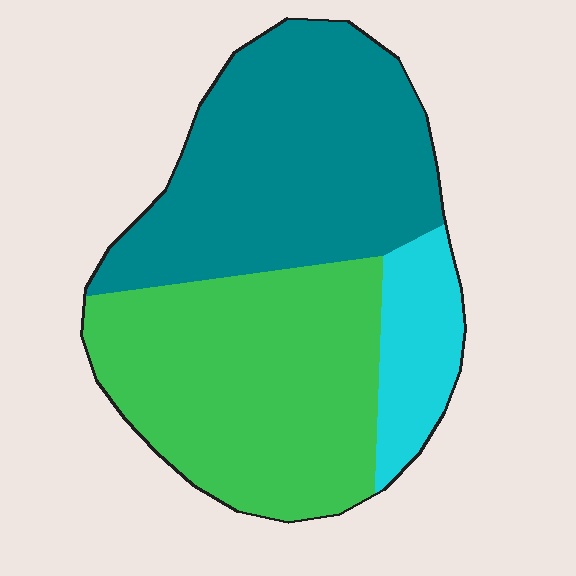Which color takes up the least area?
Cyan, at roughly 10%.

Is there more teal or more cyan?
Teal.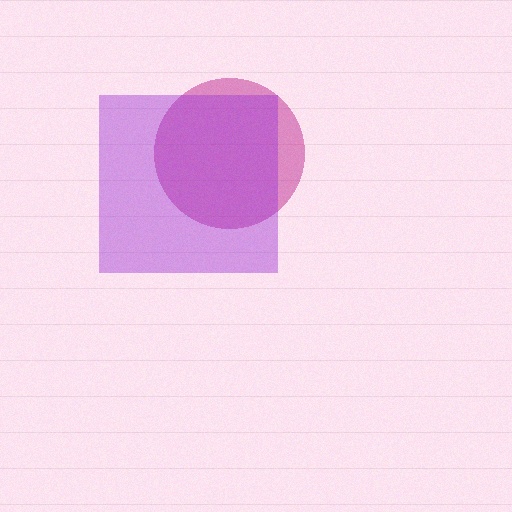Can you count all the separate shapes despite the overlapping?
Yes, there are 2 separate shapes.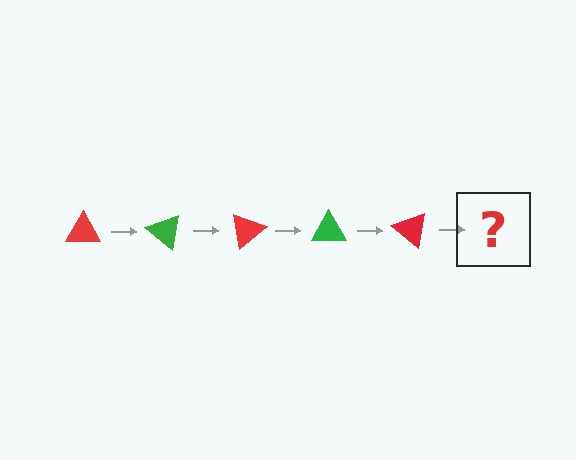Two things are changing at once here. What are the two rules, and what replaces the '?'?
The two rules are that it rotates 40 degrees each step and the color cycles through red and green. The '?' should be a green triangle, rotated 200 degrees from the start.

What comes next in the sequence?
The next element should be a green triangle, rotated 200 degrees from the start.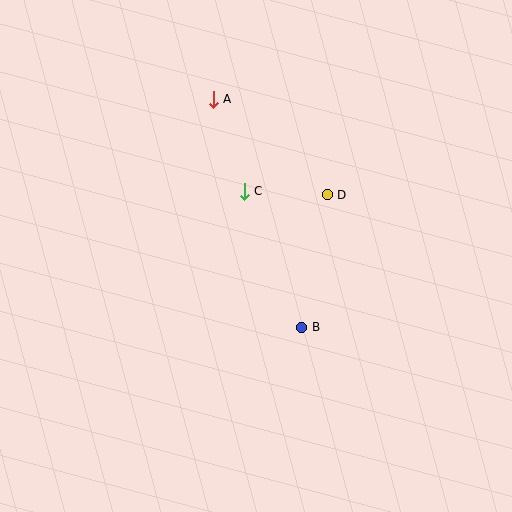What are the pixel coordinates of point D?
Point D is at (327, 195).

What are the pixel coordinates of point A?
Point A is at (213, 99).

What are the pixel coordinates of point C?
Point C is at (244, 191).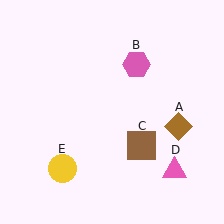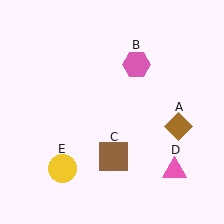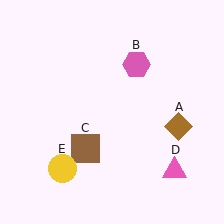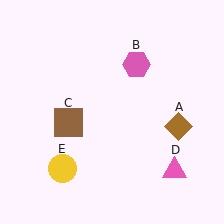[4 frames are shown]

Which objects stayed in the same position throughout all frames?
Brown diamond (object A) and pink hexagon (object B) and pink triangle (object D) and yellow circle (object E) remained stationary.